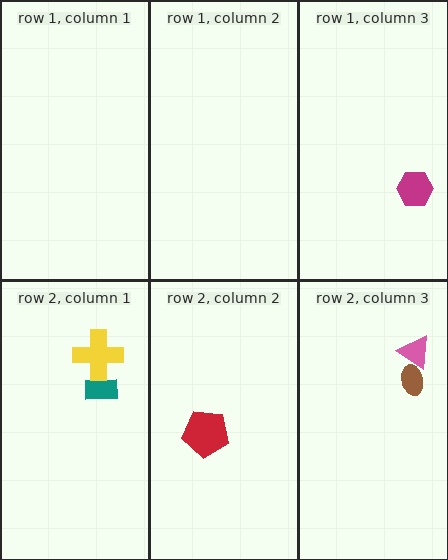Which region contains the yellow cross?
The row 2, column 1 region.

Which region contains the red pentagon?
The row 2, column 2 region.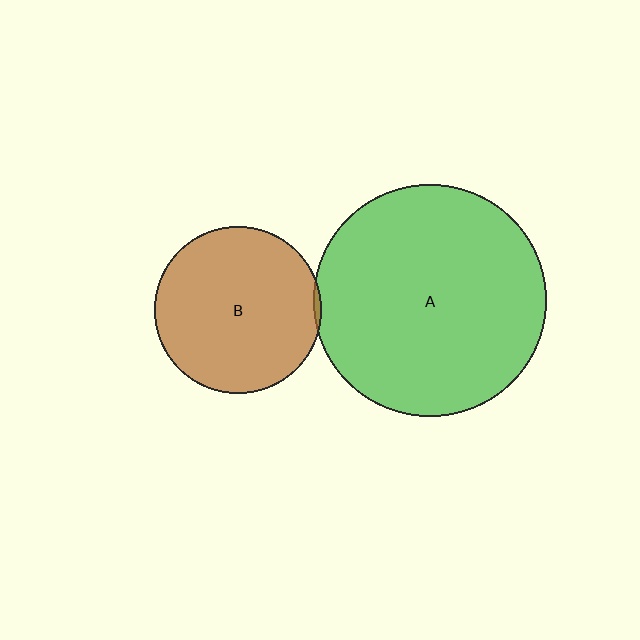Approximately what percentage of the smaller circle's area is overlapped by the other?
Approximately 5%.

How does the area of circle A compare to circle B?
Approximately 1.9 times.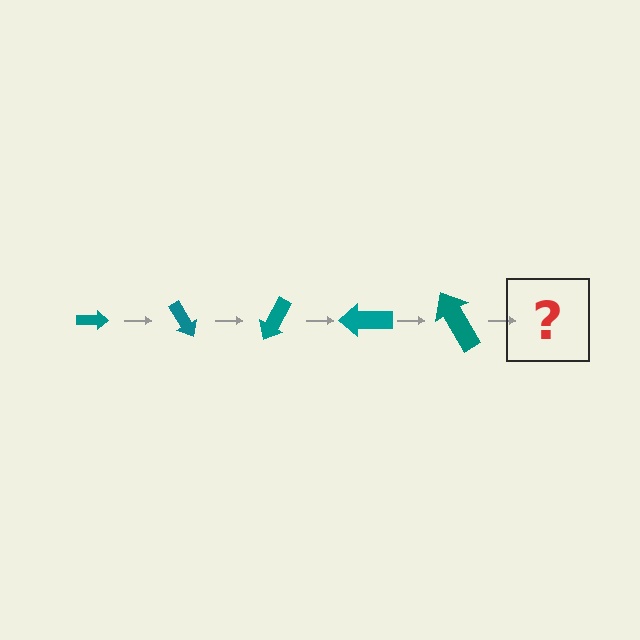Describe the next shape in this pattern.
It should be an arrow, larger than the previous one and rotated 300 degrees from the start.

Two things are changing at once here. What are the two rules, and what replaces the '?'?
The two rules are that the arrow grows larger each step and it rotates 60 degrees each step. The '?' should be an arrow, larger than the previous one and rotated 300 degrees from the start.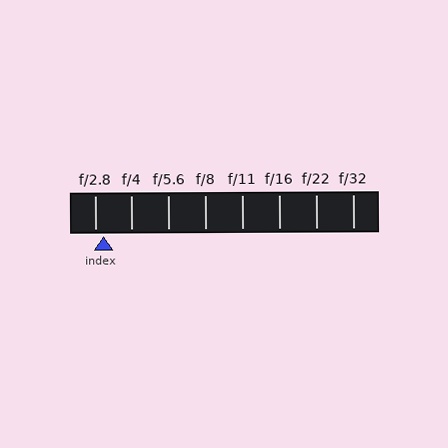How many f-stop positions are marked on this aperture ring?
There are 8 f-stop positions marked.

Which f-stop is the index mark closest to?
The index mark is closest to f/2.8.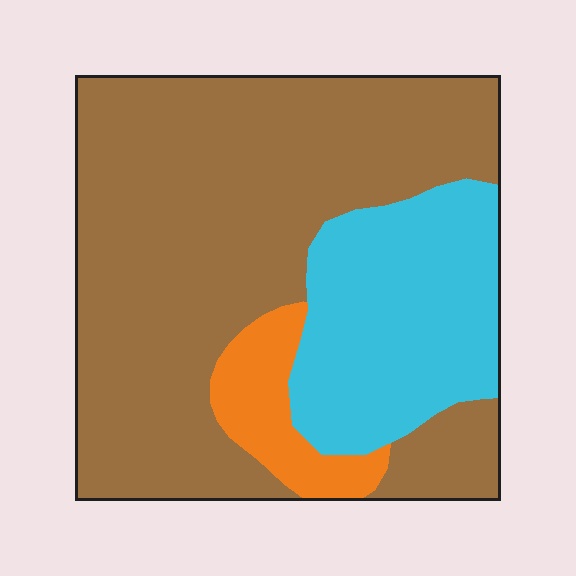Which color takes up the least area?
Orange, at roughly 10%.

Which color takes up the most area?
Brown, at roughly 65%.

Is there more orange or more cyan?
Cyan.